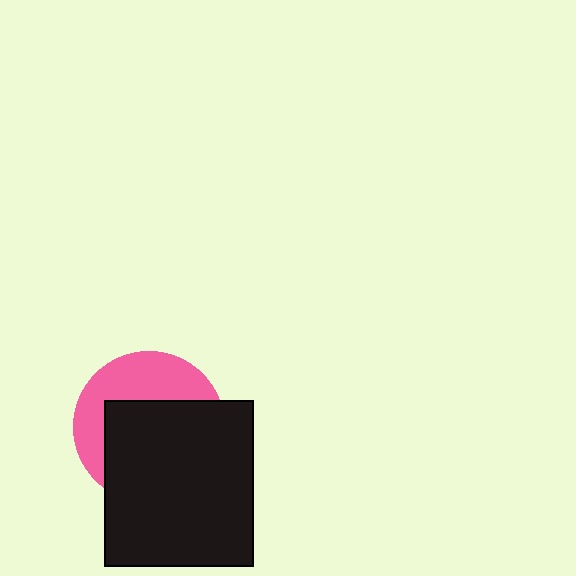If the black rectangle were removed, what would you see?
You would see the complete pink circle.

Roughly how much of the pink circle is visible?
A small part of it is visible (roughly 39%).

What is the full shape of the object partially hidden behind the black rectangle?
The partially hidden object is a pink circle.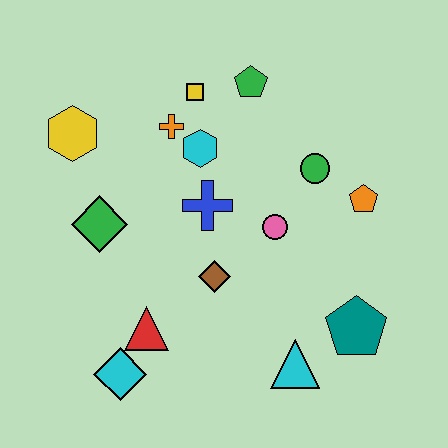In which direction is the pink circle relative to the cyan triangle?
The pink circle is above the cyan triangle.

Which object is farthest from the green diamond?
The teal pentagon is farthest from the green diamond.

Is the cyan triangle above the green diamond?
No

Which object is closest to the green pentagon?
The yellow square is closest to the green pentagon.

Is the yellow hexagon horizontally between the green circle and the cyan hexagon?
No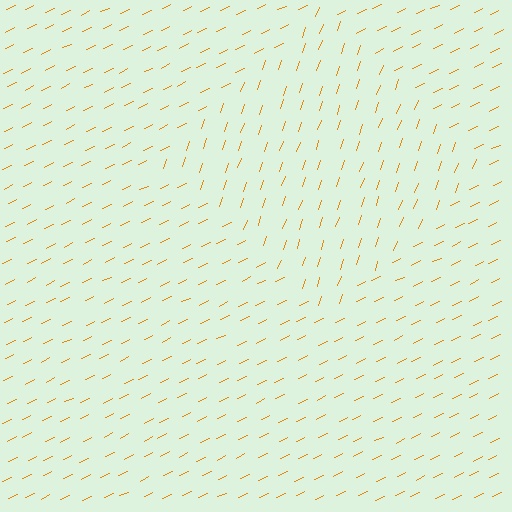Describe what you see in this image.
The image is filled with small orange line segments. A diamond region in the image has lines oriented differently from the surrounding lines, creating a visible texture boundary.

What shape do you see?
I see a diamond.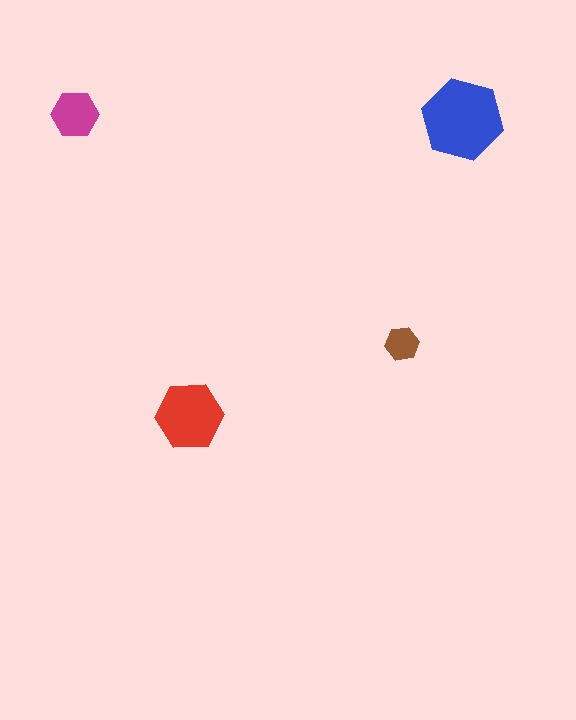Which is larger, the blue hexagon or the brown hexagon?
The blue one.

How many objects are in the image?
There are 4 objects in the image.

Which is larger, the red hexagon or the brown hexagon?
The red one.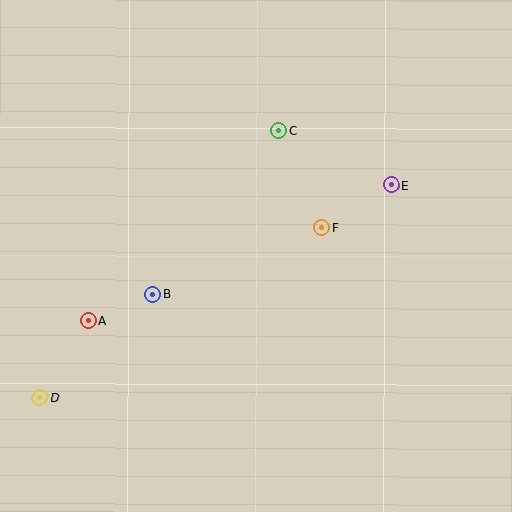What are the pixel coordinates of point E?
Point E is at (392, 185).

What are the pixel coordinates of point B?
Point B is at (153, 294).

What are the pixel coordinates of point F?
Point F is at (322, 228).